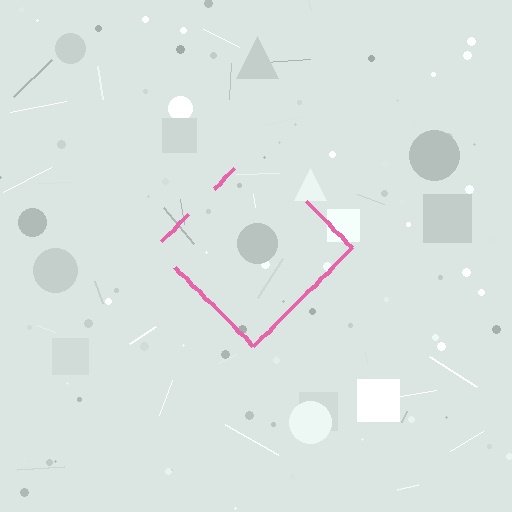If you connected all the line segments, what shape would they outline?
They would outline a diamond.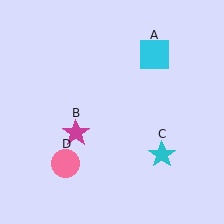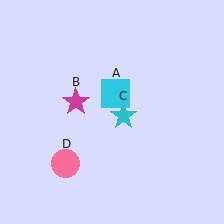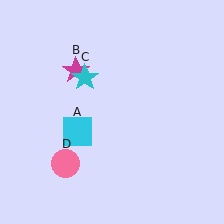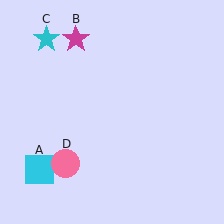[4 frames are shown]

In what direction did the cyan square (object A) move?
The cyan square (object A) moved down and to the left.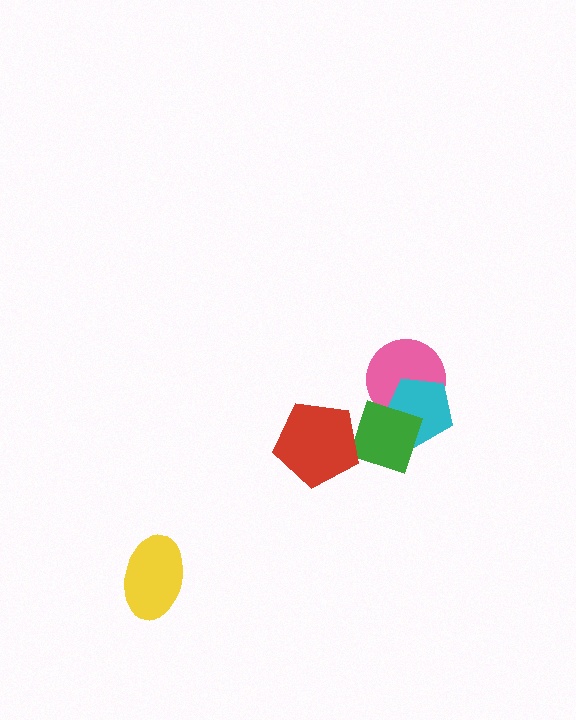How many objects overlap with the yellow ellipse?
0 objects overlap with the yellow ellipse.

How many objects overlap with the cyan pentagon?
2 objects overlap with the cyan pentagon.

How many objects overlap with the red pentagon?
0 objects overlap with the red pentagon.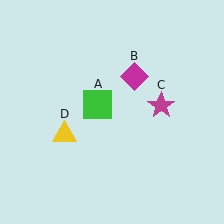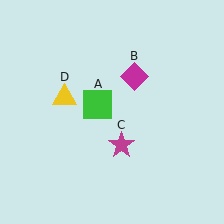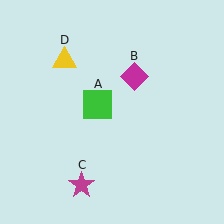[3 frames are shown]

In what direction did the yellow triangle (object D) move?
The yellow triangle (object D) moved up.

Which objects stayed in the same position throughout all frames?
Green square (object A) and magenta diamond (object B) remained stationary.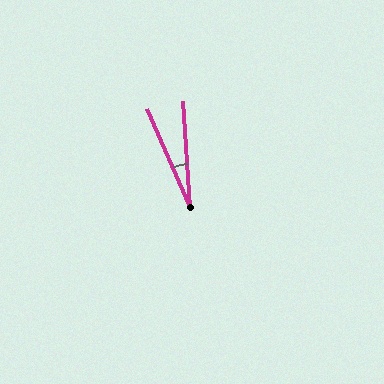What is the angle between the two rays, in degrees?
Approximately 20 degrees.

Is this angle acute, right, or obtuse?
It is acute.